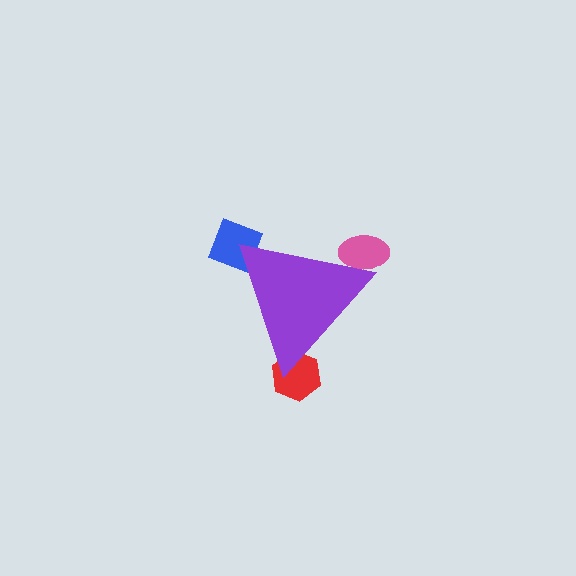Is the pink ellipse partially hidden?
Yes, the pink ellipse is partially hidden behind the purple triangle.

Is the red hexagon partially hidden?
Yes, the red hexagon is partially hidden behind the purple triangle.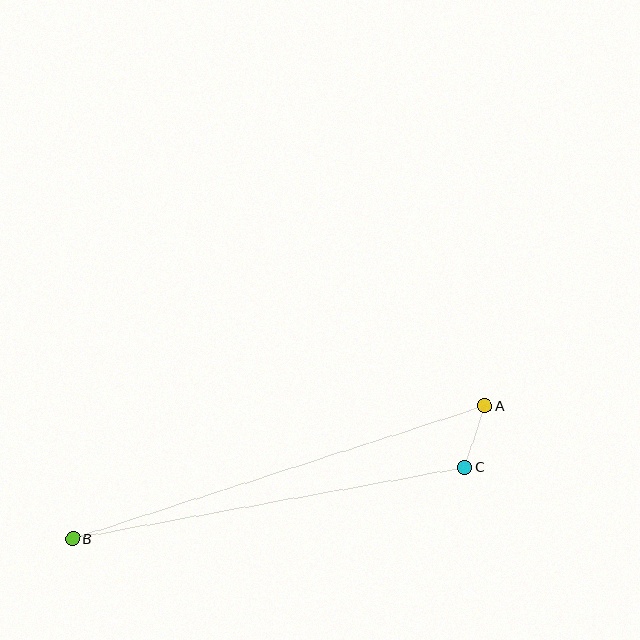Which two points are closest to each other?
Points A and C are closest to each other.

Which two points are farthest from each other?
Points A and B are farthest from each other.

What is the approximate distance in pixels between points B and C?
The distance between B and C is approximately 399 pixels.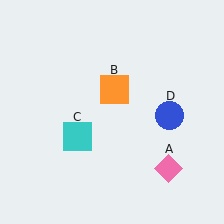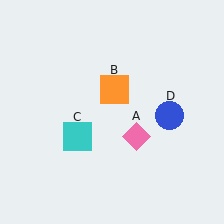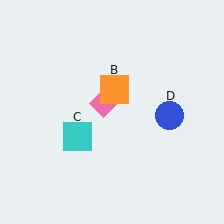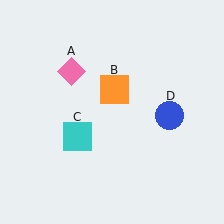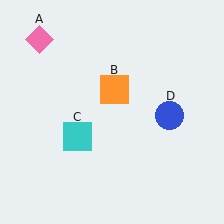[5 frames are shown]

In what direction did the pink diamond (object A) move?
The pink diamond (object A) moved up and to the left.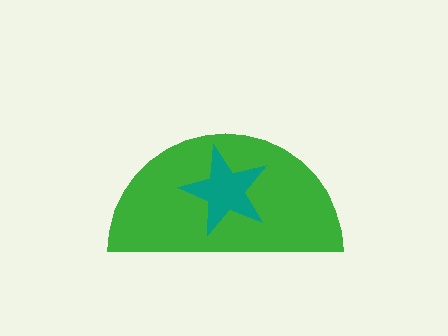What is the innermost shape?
The teal star.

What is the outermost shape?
The green semicircle.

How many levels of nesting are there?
2.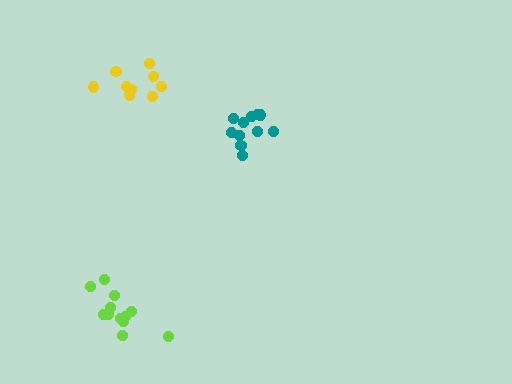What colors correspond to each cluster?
The clusters are colored: teal, lime, yellow.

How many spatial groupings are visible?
There are 3 spatial groupings.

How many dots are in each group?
Group 1: 11 dots, Group 2: 12 dots, Group 3: 9 dots (32 total).